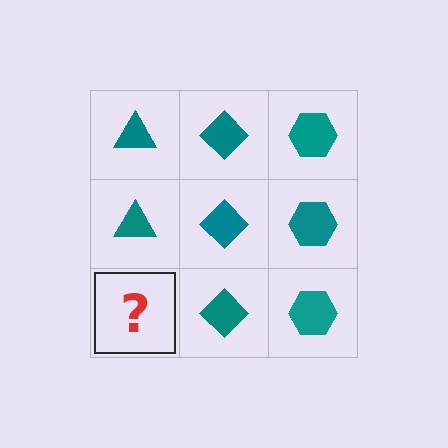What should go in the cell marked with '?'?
The missing cell should contain a teal triangle.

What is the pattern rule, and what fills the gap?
The rule is that each column has a consistent shape. The gap should be filled with a teal triangle.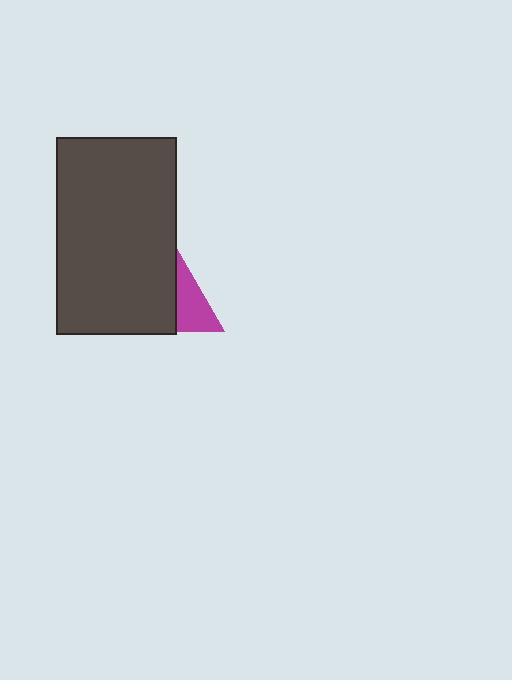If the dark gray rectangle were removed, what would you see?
You would see the complete magenta triangle.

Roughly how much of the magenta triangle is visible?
A small part of it is visible (roughly 35%).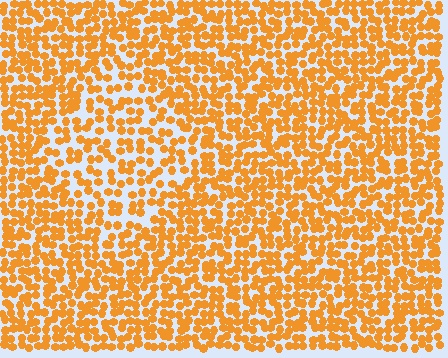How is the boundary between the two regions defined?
The boundary is defined by a change in element density (approximately 1.6x ratio). All elements are the same color, size, and shape.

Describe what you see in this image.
The image contains small orange elements arranged at two different densities. A diamond-shaped region is visible where the elements are less densely packed than the surrounding area.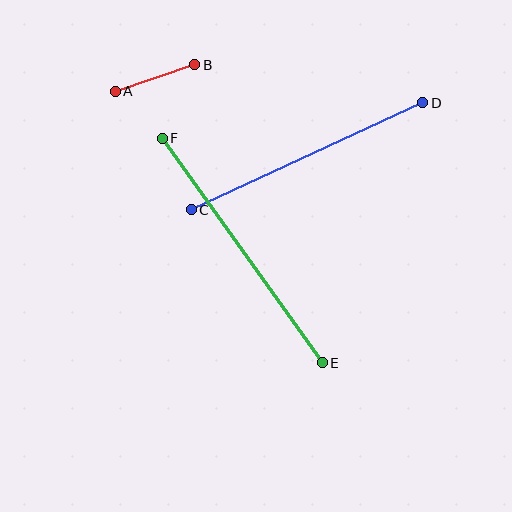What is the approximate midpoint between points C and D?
The midpoint is at approximately (307, 156) pixels.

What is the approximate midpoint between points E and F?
The midpoint is at approximately (242, 250) pixels.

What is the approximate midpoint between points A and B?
The midpoint is at approximately (155, 78) pixels.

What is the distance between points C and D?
The distance is approximately 255 pixels.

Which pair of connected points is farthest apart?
Points E and F are farthest apart.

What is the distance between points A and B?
The distance is approximately 83 pixels.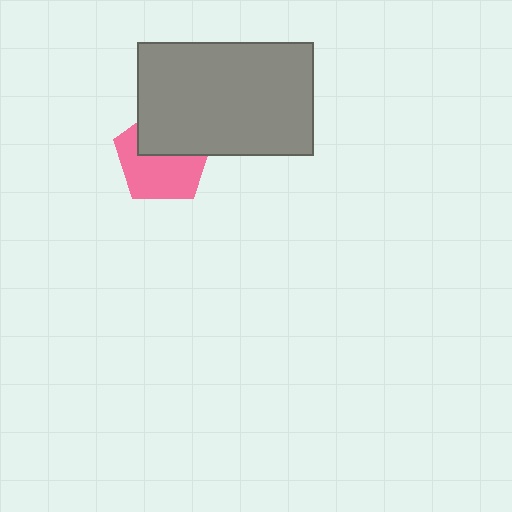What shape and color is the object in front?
The object in front is a gray rectangle.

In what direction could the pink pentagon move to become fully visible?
The pink pentagon could move down. That would shift it out from behind the gray rectangle entirely.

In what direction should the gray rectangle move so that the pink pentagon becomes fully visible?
The gray rectangle should move up. That is the shortest direction to clear the overlap and leave the pink pentagon fully visible.